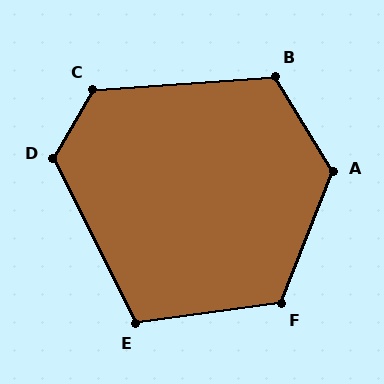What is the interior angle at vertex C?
Approximately 124 degrees (obtuse).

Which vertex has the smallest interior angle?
E, at approximately 109 degrees.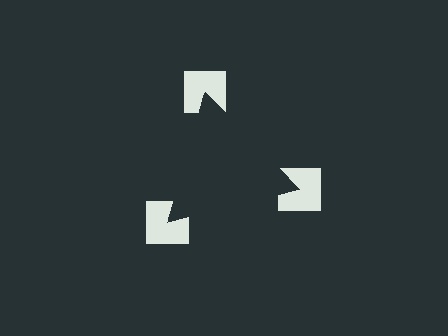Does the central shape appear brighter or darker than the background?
It typically appears slightly darker than the background, even though no actual brightness change is drawn.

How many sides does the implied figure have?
3 sides.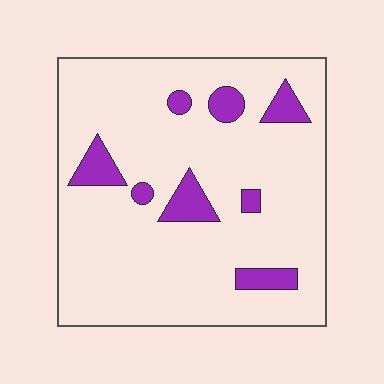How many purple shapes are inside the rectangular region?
8.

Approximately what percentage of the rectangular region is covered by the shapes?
Approximately 10%.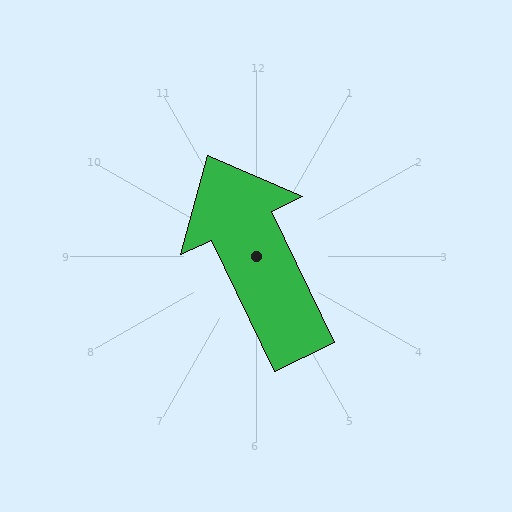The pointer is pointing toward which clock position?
Roughly 11 o'clock.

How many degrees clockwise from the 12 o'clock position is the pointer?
Approximately 334 degrees.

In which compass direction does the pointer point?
Northwest.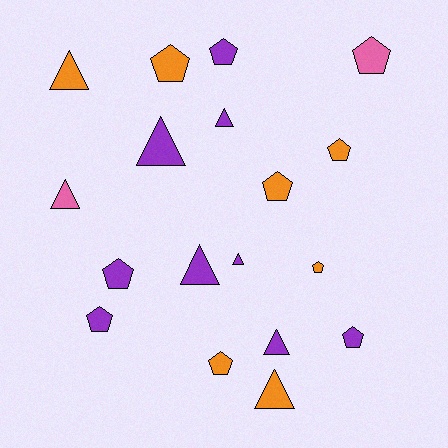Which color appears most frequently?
Purple, with 9 objects.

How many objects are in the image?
There are 18 objects.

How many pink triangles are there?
There is 1 pink triangle.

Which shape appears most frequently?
Pentagon, with 10 objects.